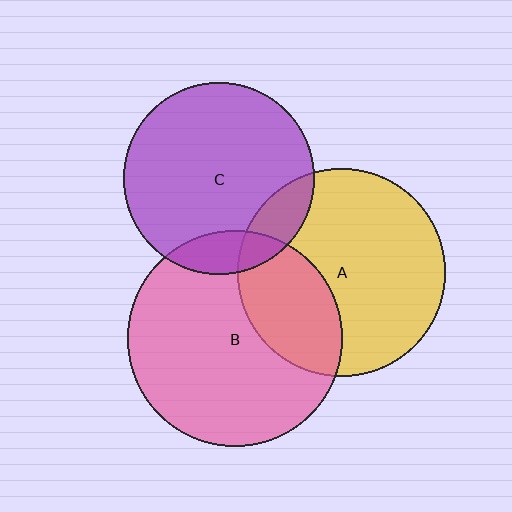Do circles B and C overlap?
Yes.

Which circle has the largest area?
Circle B (pink).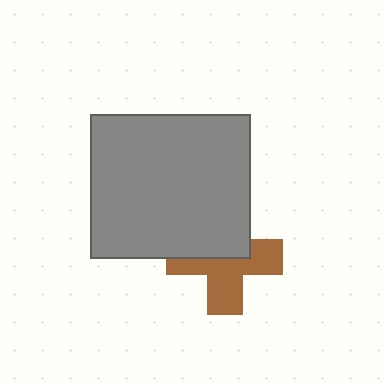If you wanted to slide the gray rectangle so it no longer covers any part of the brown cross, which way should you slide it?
Slide it up — that is the most direct way to separate the two shapes.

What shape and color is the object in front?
The object in front is a gray rectangle.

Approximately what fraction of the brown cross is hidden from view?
Roughly 44% of the brown cross is hidden behind the gray rectangle.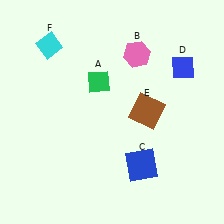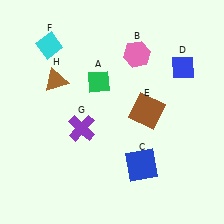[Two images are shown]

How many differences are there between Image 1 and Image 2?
There are 2 differences between the two images.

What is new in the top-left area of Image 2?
A brown triangle (H) was added in the top-left area of Image 2.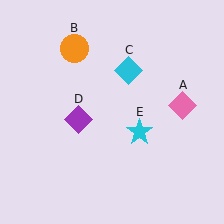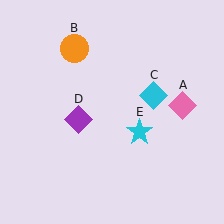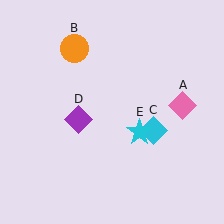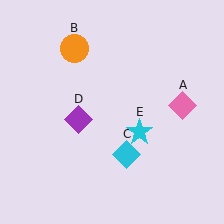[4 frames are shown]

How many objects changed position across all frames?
1 object changed position: cyan diamond (object C).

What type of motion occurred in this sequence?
The cyan diamond (object C) rotated clockwise around the center of the scene.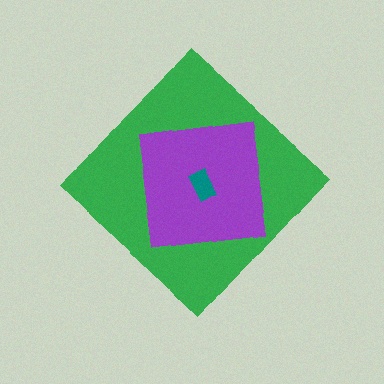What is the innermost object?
The teal rectangle.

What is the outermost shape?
The green diamond.